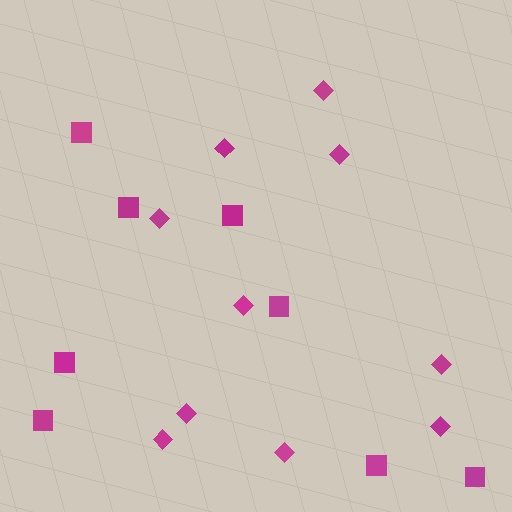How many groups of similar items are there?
There are 2 groups: one group of diamonds (10) and one group of squares (8).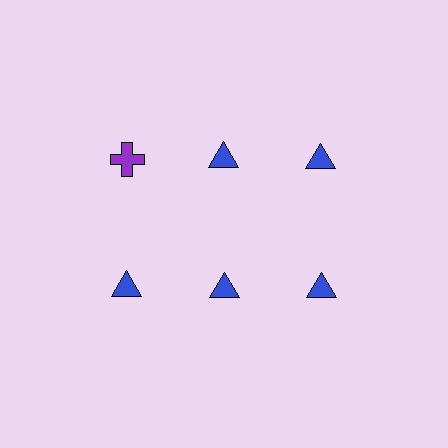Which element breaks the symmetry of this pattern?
The purple cross in the top row, leftmost column breaks the symmetry. All other shapes are blue triangles.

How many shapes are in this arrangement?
There are 6 shapes arranged in a grid pattern.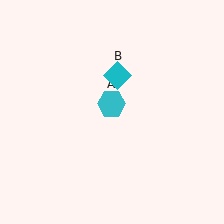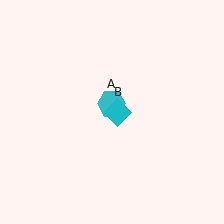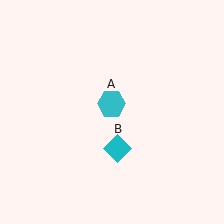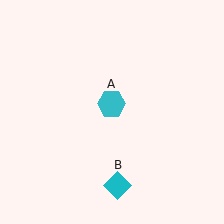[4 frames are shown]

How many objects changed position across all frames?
1 object changed position: cyan diamond (object B).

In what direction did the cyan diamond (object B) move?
The cyan diamond (object B) moved down.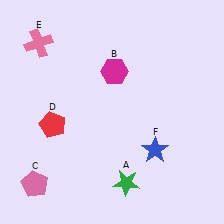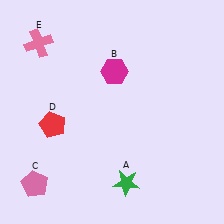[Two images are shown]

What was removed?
The blue star (F) was removed in Image 2.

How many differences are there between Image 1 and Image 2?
There is 1 difference between the two images.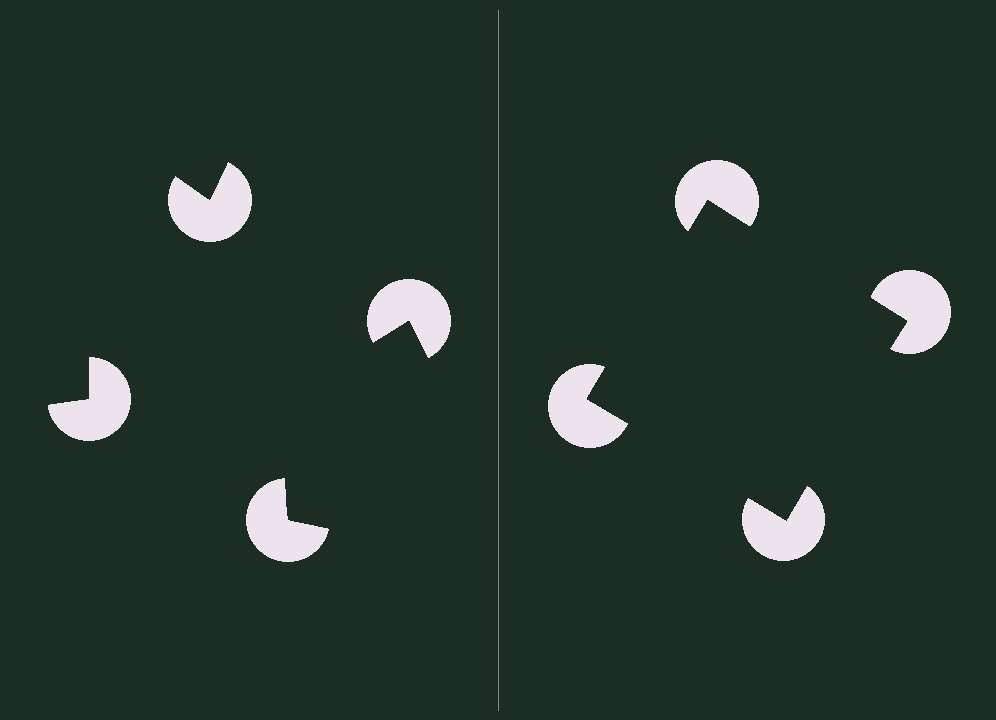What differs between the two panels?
The pac-man discs are positioned identically on both sides; only the wedge orientations differ. On the right they align to a square; on the left they are misaligned.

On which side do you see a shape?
An illusory square appears on the right side. On the left side the wedge cuts are rotated, so no coherent shape forms.